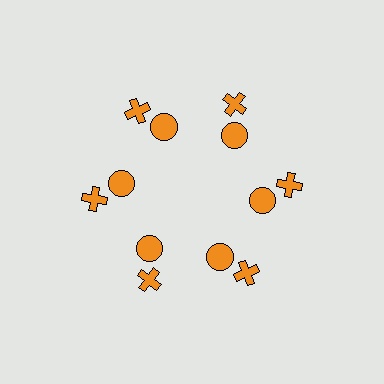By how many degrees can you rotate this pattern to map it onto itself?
The pattern maps onto itself every 60 degrees of rotation.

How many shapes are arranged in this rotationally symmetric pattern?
There are 12 shapes, arranged in 6 groups of 2.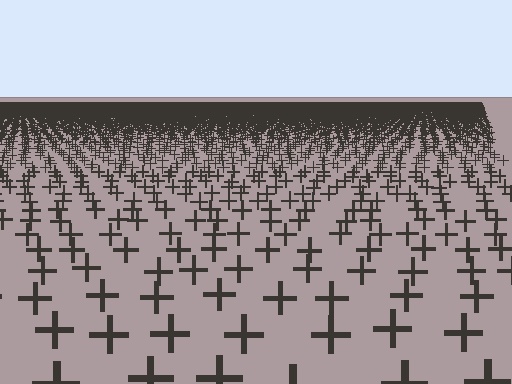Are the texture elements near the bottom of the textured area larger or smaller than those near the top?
Larger. Near the bottom, elements are closer to the viewer and appear at a bigger on-screen size.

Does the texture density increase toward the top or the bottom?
Density increases toward the top.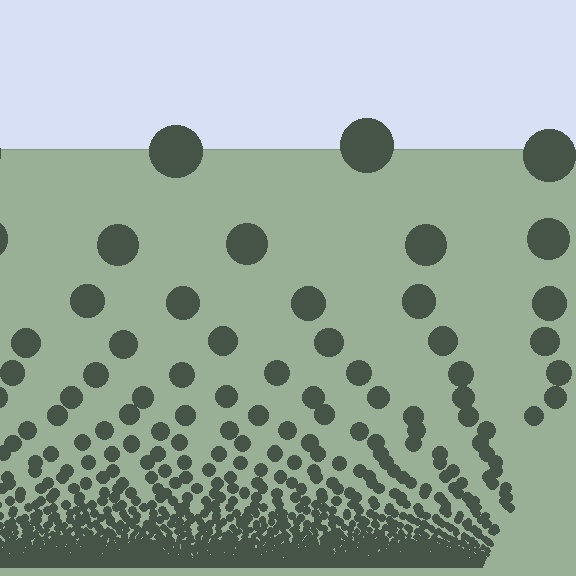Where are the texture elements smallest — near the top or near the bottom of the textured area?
Near the bottom.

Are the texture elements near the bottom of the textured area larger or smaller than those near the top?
Smaller. The gradient is inverted — elements near the bottom are smaller and denser.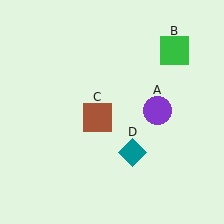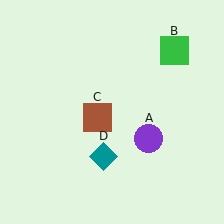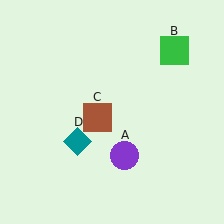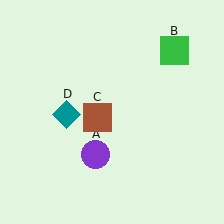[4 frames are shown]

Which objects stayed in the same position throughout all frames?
Green square (object B) and brown square (object C) remained stationary.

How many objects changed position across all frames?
2 objects changed position: purple circle (object A), teal diamond (object D).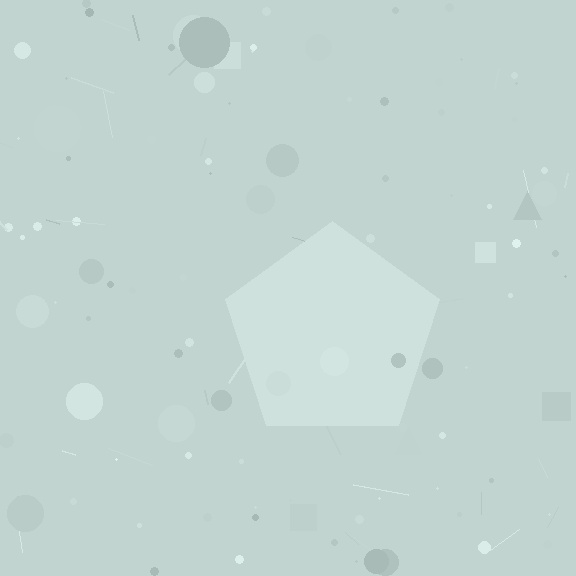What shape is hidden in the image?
A pentagon is hidden in the image.